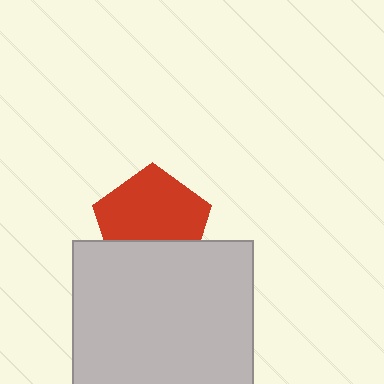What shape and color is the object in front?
The object in front is a light gray square.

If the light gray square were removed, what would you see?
You would see the complete red pentagon.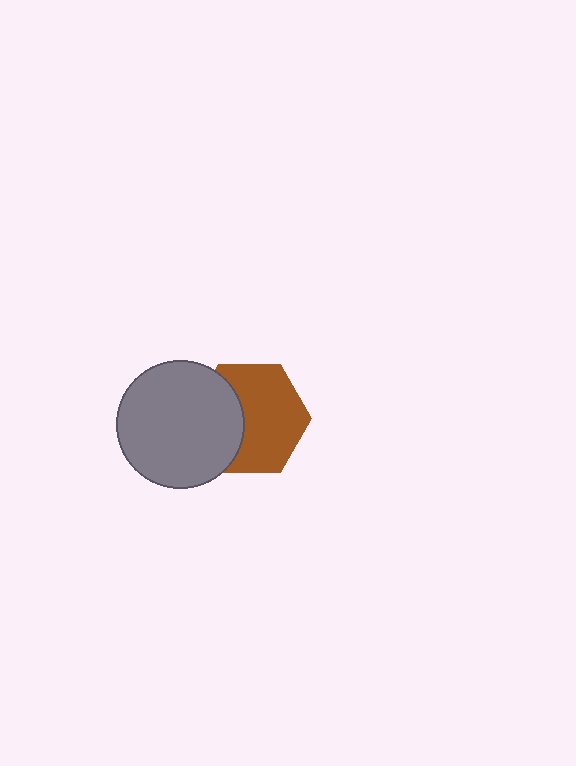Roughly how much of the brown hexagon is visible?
About half of it is visible (roughly 65%).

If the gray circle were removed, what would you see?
You would see the complete brown hexagon.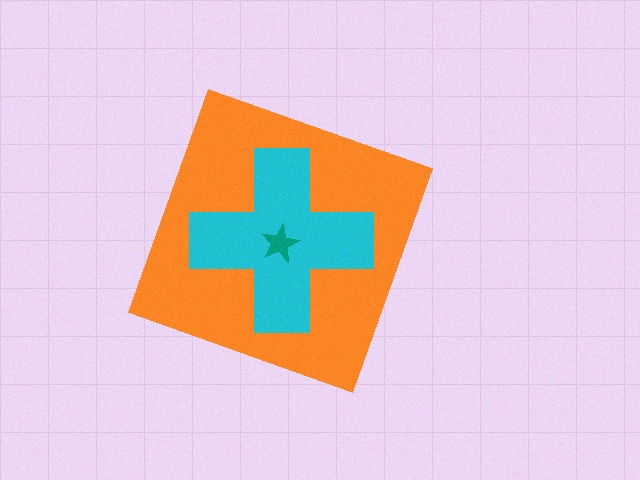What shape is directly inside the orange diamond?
The cyan cross.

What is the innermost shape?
The teal star.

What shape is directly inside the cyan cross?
The teal star.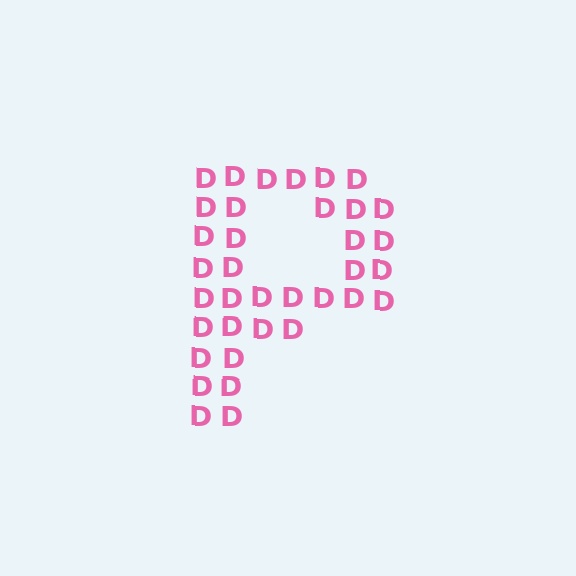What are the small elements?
The small elements are letter D's.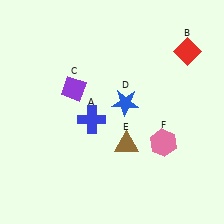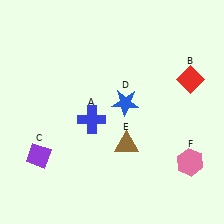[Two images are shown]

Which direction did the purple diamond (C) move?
The purple diamond (C) moved down.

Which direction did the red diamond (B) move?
The red diamond (B) moved down.